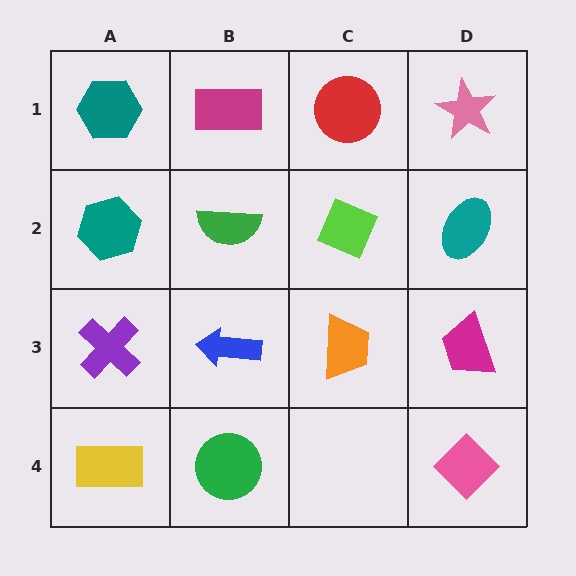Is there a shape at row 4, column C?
No, that cell is empty.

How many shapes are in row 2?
4 shapes.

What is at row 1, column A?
A teal hexagon.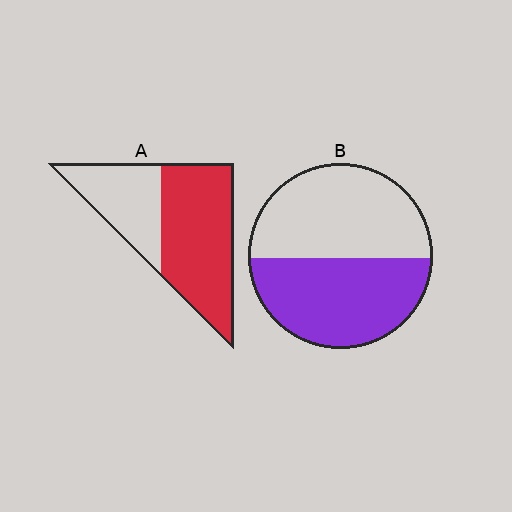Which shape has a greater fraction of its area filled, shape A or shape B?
Shape A.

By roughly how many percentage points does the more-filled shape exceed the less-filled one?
By roughly 15 percentage points (A over B).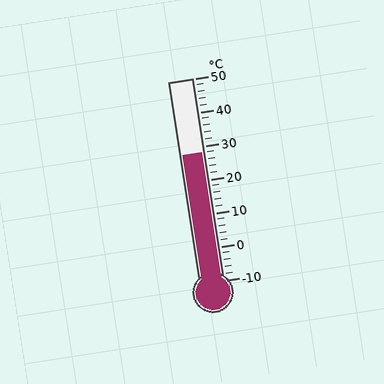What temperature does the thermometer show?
The thermometer shows approximately 28°C.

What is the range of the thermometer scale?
The thermometer scale ranges from -10°C to 50°C.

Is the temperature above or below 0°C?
The temperature is above 0°C.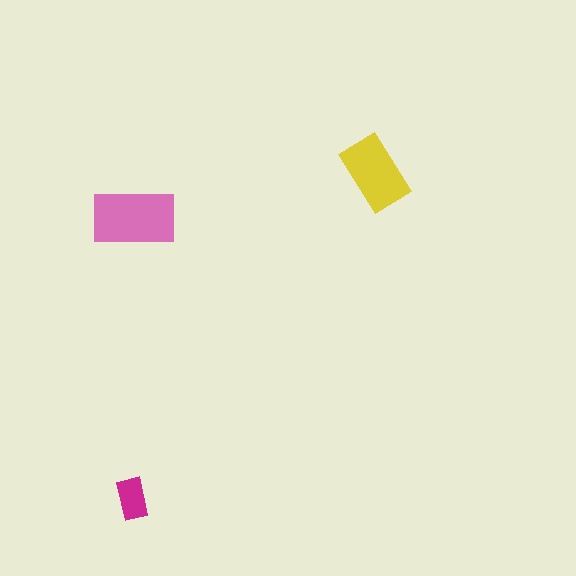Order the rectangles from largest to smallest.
the pink one, the yellow one, the magenta one.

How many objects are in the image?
There are 3 objects in the image.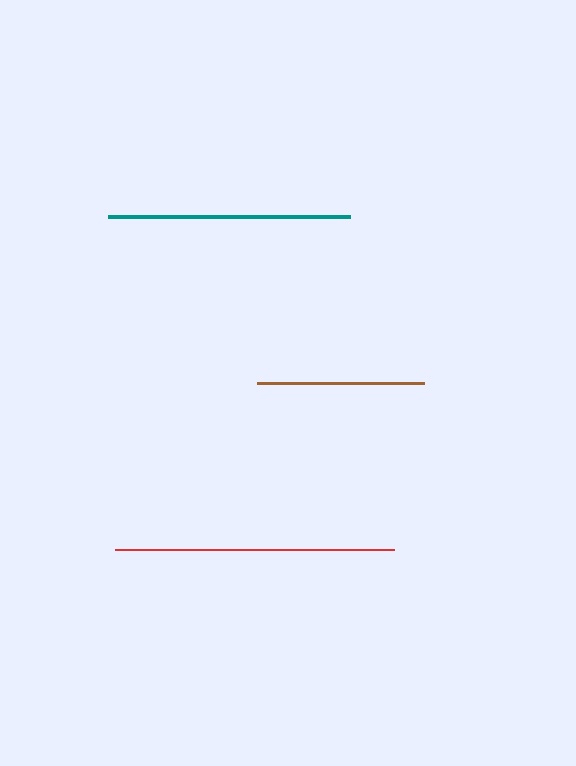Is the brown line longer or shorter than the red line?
The red line is longer than the brown line.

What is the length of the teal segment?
The teal segment is approximately 243 pixels long.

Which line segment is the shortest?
The brown line is the shortest at approximately 167 pixels.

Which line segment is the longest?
The red line is the longest at approximately 279 pixels.